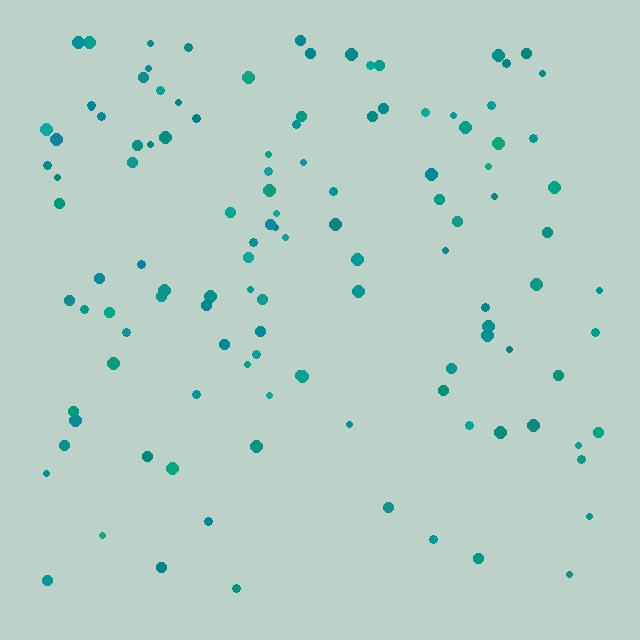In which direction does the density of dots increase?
From bottom to top, with the top side densest.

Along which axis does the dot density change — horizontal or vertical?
Vertical.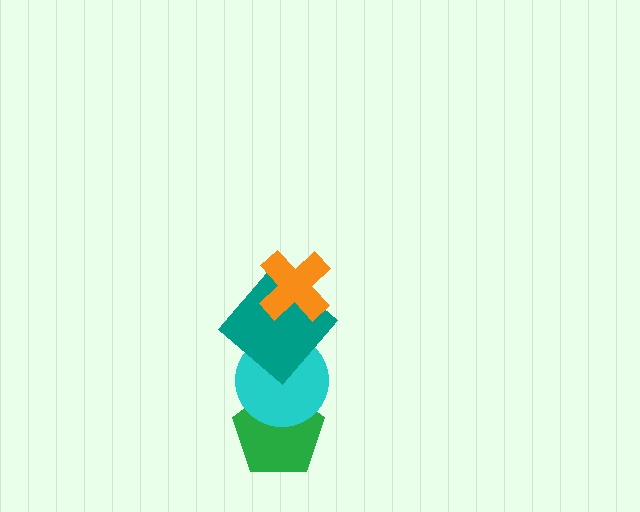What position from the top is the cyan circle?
The cyan circle is 3rd from the top.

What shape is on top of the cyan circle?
The teal diamond is on top of the cyan circle.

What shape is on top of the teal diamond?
The orange cross is on top of the teal diamond.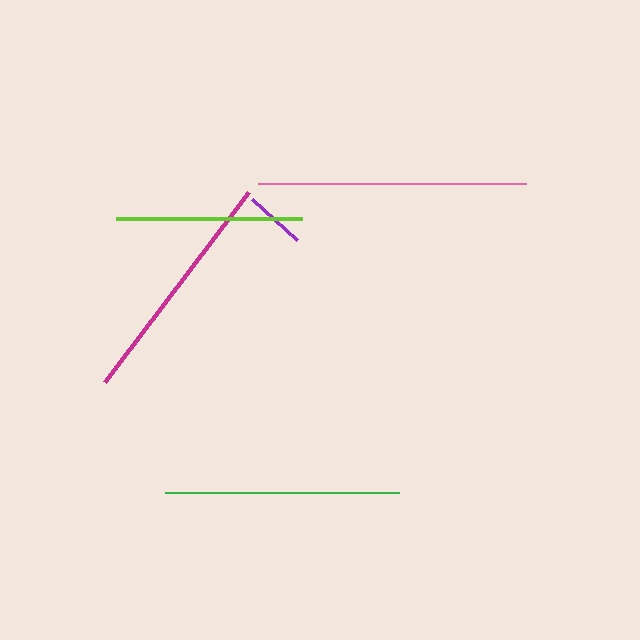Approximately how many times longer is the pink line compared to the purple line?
The pink line is approximately 4.4 times the length of the purple line.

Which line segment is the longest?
The pink line is the longest at approximately 268 pixels.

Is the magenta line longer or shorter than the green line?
The magenta line is longer than the green line.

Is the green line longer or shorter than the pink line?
The pink line is longer than the green line.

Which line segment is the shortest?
The purple line is the shortest at approximately 61 pixels.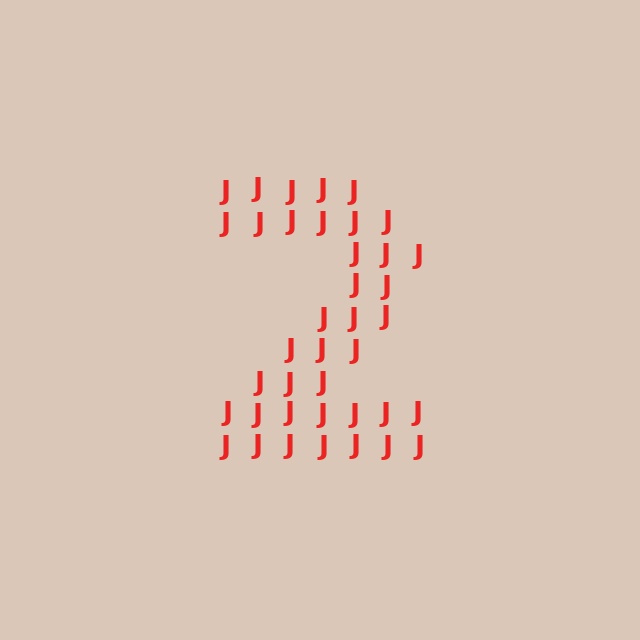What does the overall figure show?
The overall figure shows the digit 2.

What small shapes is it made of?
It is made of small letter J's.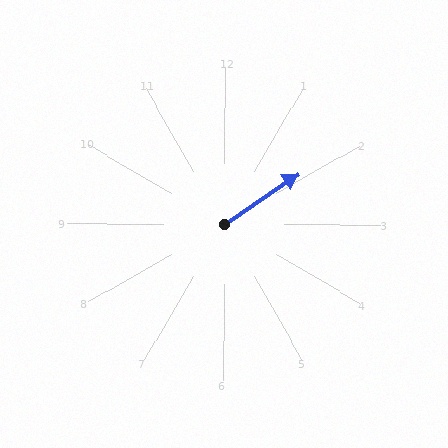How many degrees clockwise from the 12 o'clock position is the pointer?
Approximately 56 degrees.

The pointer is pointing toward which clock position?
Roughly 2 o'clock.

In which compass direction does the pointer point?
Northeast.